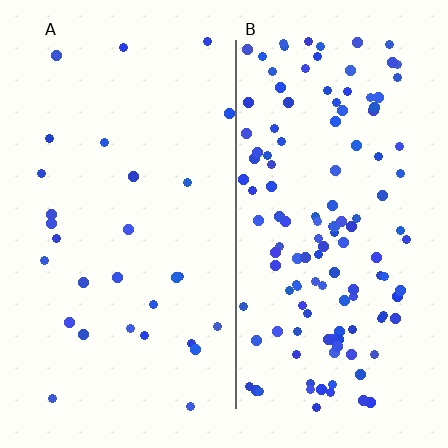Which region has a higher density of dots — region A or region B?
B (the right).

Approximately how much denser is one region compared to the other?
Approximately 4.5× — region B over region A.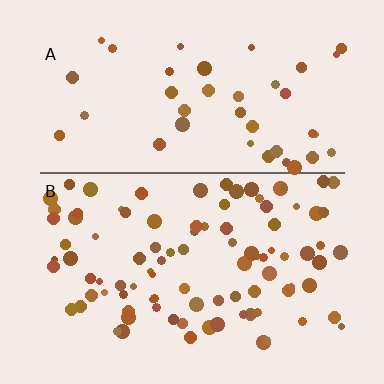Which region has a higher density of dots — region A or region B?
B (the bottom).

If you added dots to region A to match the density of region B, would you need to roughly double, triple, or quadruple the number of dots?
Approximately double.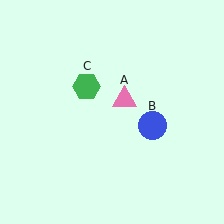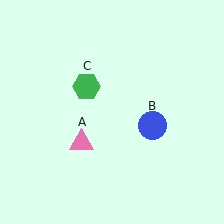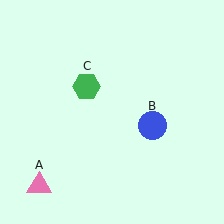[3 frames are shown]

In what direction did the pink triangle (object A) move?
The pink triangle (object A) moved down and to the left.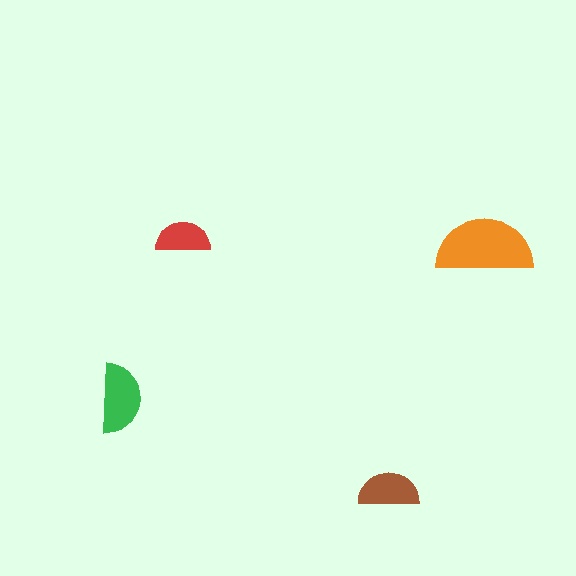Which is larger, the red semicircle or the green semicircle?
The green one.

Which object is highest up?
The red semicircle is topmost.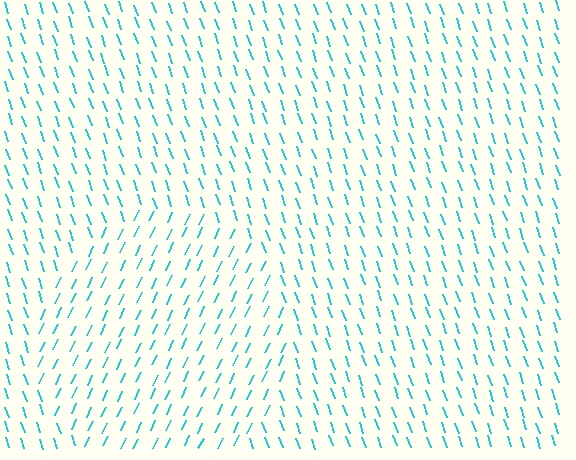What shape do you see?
I see a circle.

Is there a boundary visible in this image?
Yes, there is a texture boundary formed by a change in line orientation.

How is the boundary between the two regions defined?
The boundary is defined purely by a change in line orientation (approximately 45 degrees difference). All lines are the same color and thickness.